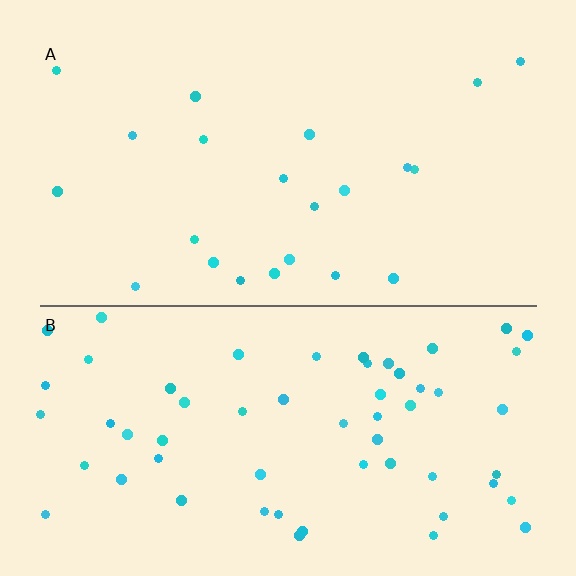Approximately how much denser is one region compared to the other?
Approximately 2.7× — region B over region A.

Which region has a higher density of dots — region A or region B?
B (the bottom).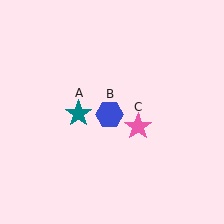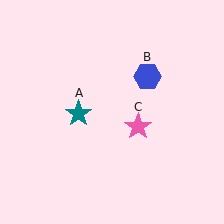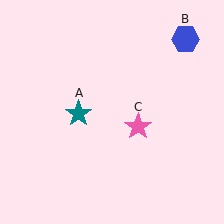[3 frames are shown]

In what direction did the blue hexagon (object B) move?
The blue hexagon (object B) moved up and to the right.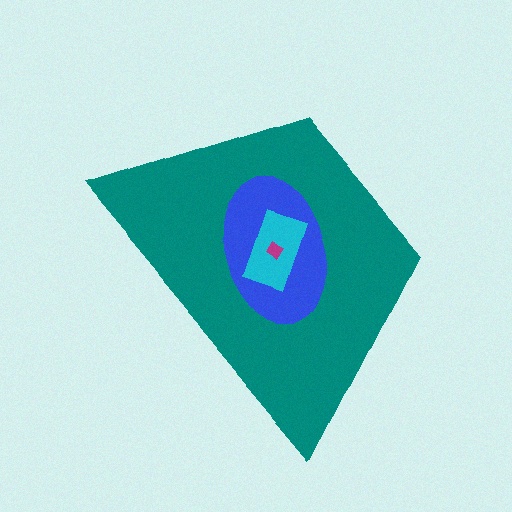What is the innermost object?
The magenta diamond.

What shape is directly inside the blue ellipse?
The cyan rectangle.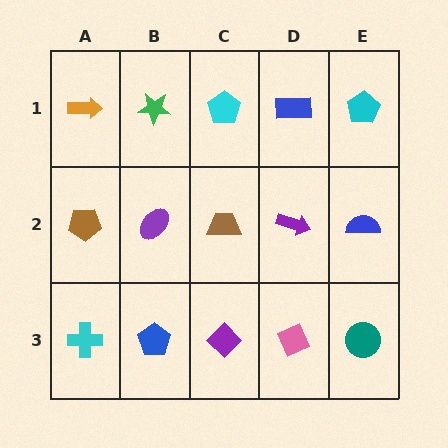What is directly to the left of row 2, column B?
A brown pentagon.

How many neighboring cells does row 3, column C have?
3.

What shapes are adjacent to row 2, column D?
A blue rectangle (row 1, column D), a pink diamond (row 3, column D), a brown trapezoid (row 2, column C), a blue semicircle (row 2, column E).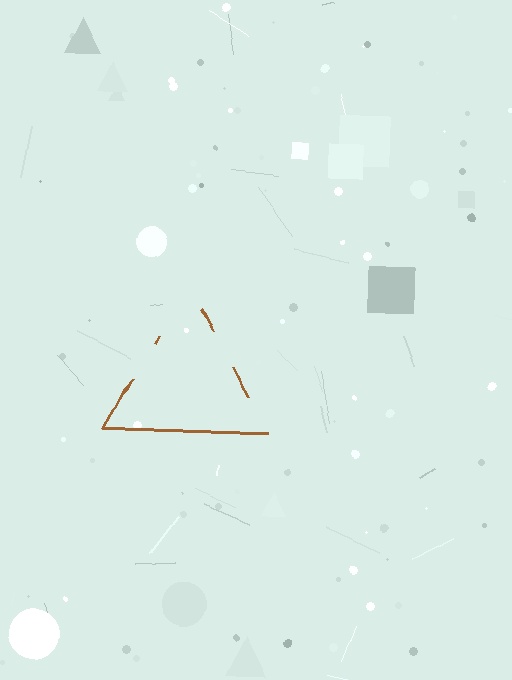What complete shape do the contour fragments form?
The contour fragments form a triangle.